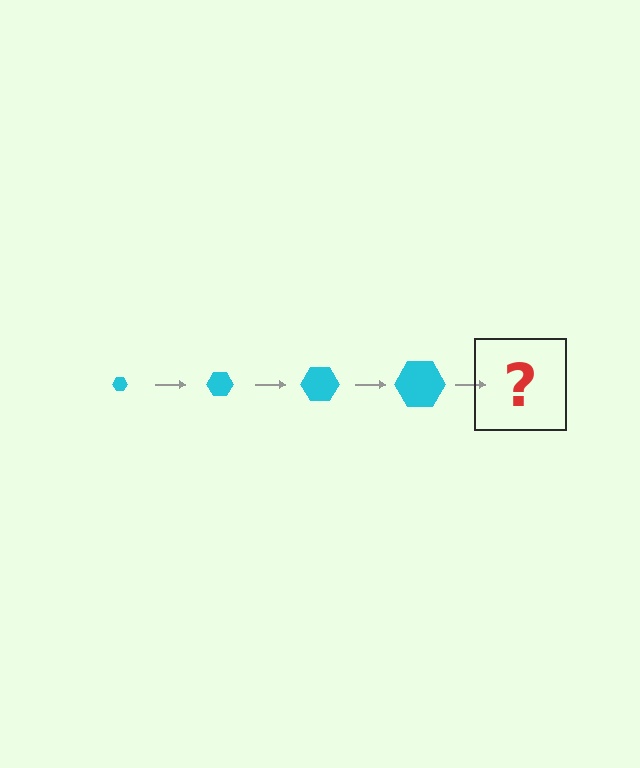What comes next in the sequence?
The next element should be a cyan hexagon, larger than the previous one.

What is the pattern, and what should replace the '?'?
The pattern is that the hexagon gets progressively larger each step. The '?' should be a cyan hexagon, larger than the previous one.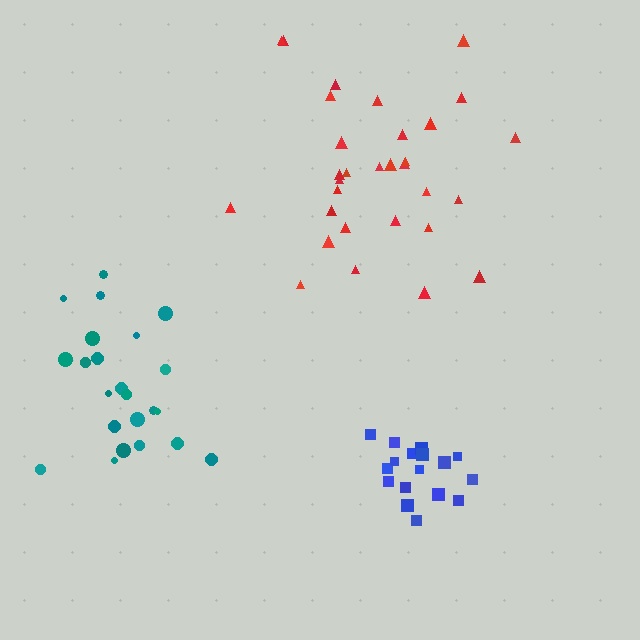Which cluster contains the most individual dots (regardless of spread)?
Red (31).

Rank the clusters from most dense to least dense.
blue, teal, red.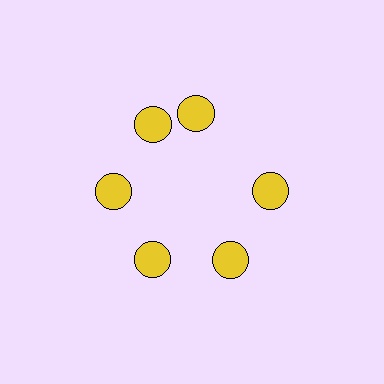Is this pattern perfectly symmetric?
No. The 6 yellow circles are arranged in a ring, but one element near the 1 o'clock position is rotated out of alignment along the ring, breaking the 6-fold rotational symmetry.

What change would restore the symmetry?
The symmetry would be restored by rotating it back into even spacing with its neighbors so that all 6 circles sit at equal angles and equal distance from the center.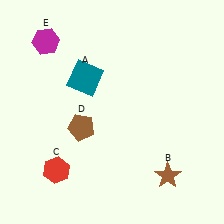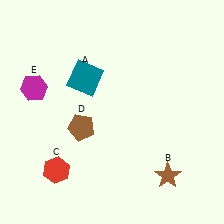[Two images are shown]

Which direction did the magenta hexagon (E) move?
The magenta hexagon (E) moved down.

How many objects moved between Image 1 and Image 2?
1 object moved between the two images.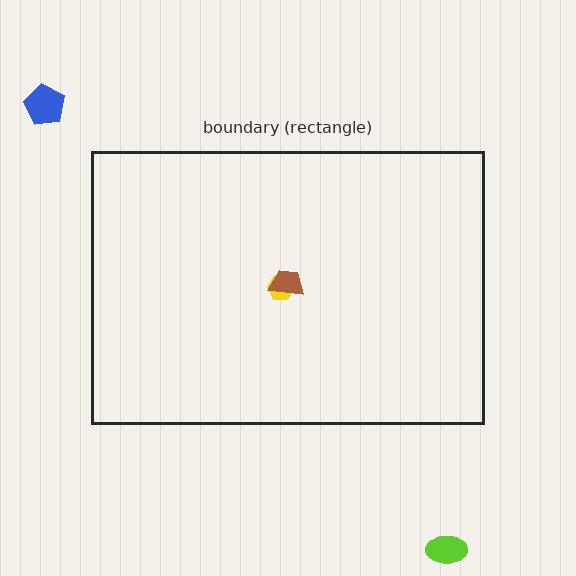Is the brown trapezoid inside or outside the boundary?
Inside.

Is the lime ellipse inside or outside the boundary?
Outside.